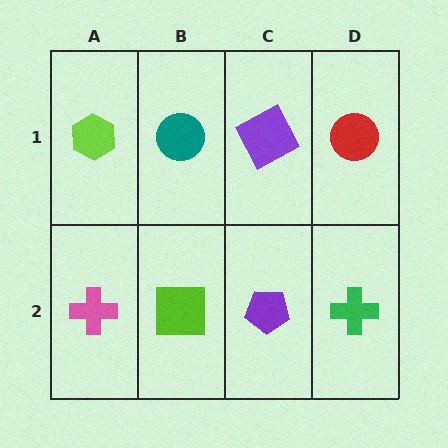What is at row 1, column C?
A purple square.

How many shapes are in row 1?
4 shapes.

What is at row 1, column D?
A red circle.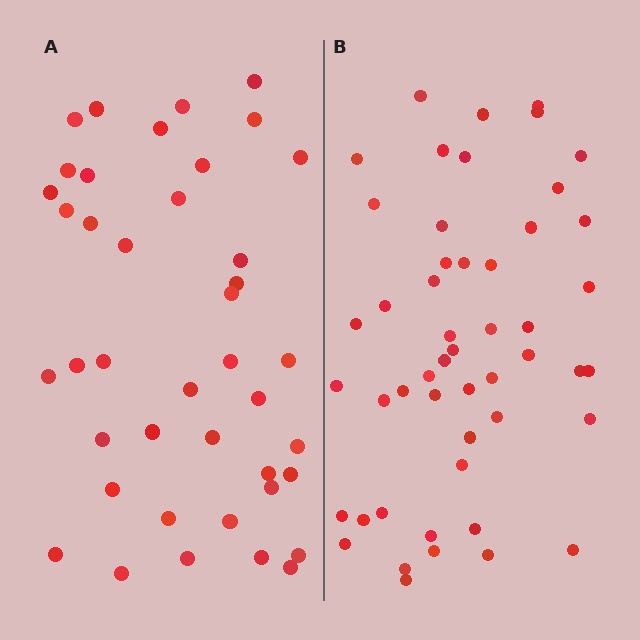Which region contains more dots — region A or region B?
Region B (the right region) has more dots.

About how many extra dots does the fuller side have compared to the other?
Region B has roughly 8 or so more dots than region A.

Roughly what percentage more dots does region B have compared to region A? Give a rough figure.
About 20% more.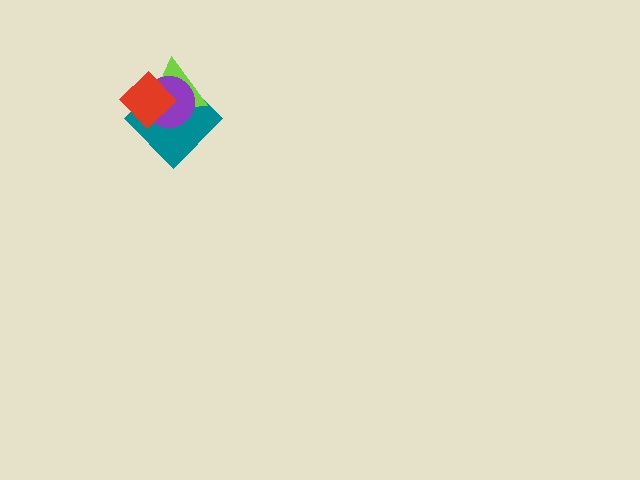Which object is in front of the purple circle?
The red diamond is in front of the purple circle.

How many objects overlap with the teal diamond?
3 objects overlap with the teal diamond.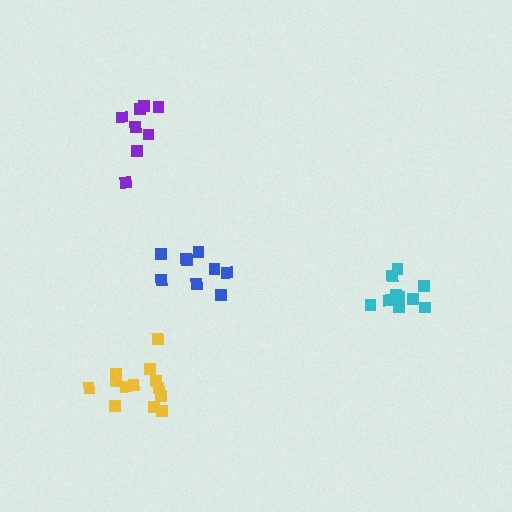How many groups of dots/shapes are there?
There are 4 groups.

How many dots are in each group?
Group 1: 13 dots, Group 2: 8 dots, Group 3: 10 dots, Group 4: 9 dots (40 total).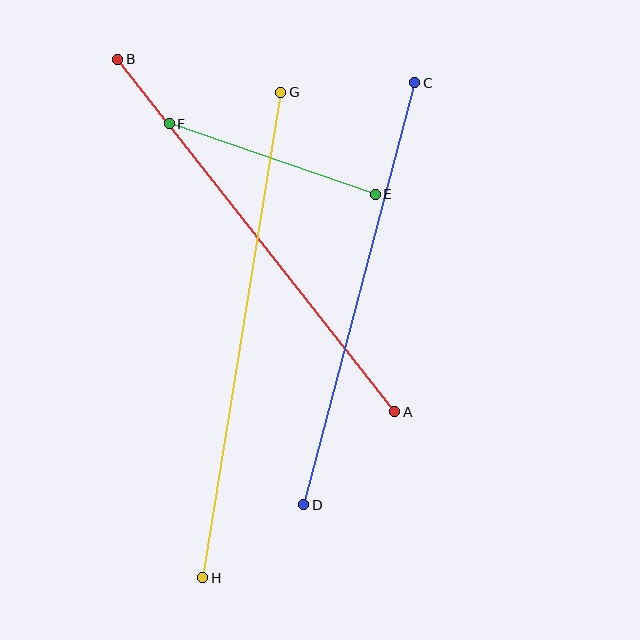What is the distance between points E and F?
The distance is approximately 218 pixels.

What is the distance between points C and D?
The distance is approximately 437 pixels.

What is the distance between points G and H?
The distance is approximately 492 pixels.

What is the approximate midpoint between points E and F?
The midpoint is at approximately (272, 159) pixels.